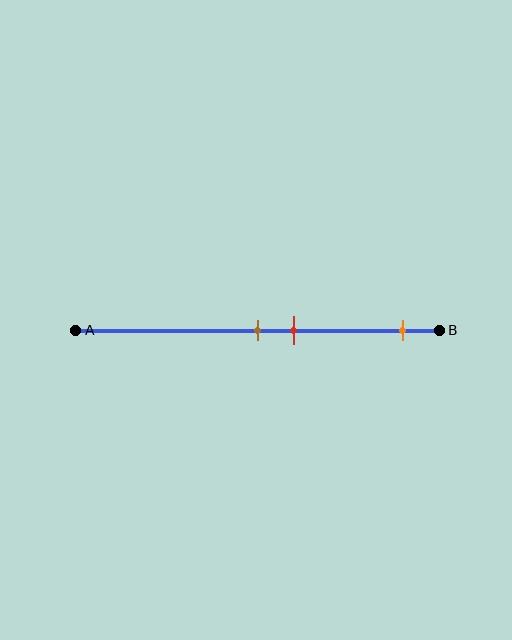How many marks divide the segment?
There are 3 marks dividing the segment.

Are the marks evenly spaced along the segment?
No, the marks are not evenly spaced.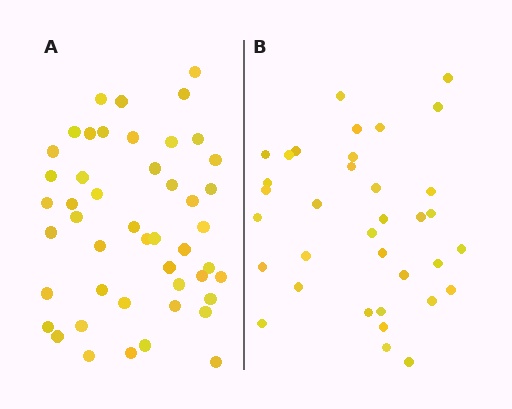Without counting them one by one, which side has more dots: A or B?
Region A (the left region) has more dots.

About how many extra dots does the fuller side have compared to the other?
Region A has roughly 12 or so more dots than region B.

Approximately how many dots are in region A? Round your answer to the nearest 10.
About 50 dots. (The exact count is 47, which rounds to 50.)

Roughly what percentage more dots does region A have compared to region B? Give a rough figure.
About 35% more.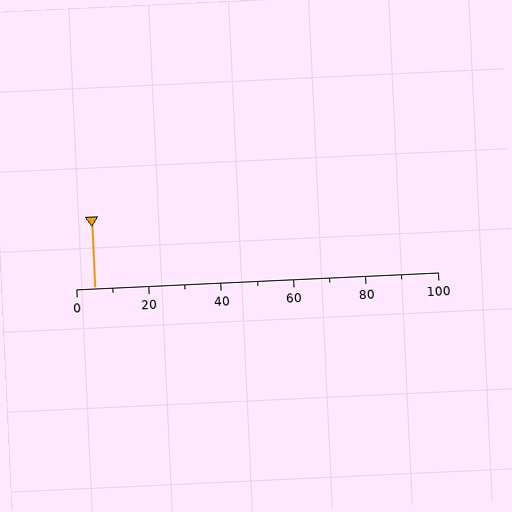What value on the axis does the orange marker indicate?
The marker indicates approximately 5.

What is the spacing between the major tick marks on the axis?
The major ticks are spaced 20 apart.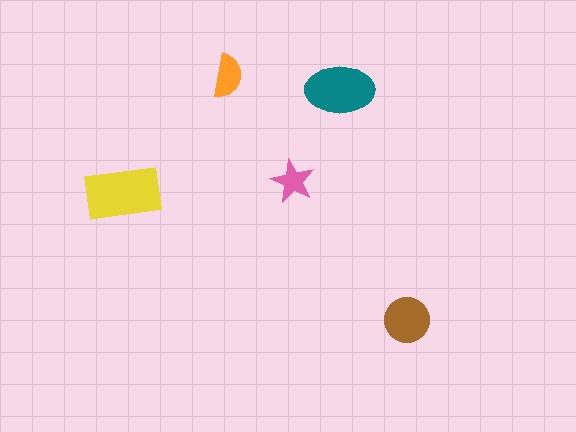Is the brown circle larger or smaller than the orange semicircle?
Larger.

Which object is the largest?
The yellow rectangle.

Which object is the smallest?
The pink star.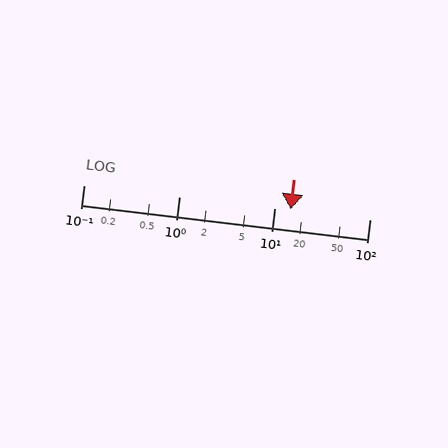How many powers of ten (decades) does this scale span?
The scale spans 3 decades, from 0.1 to 100.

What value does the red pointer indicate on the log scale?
The pointer indicates approximately 15.